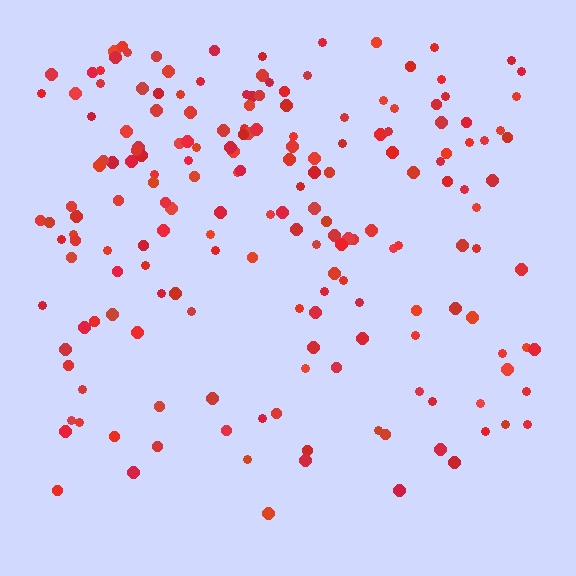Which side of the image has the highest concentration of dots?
The top.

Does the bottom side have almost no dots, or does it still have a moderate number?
Still a moderate number, just noticeably fewer than the top.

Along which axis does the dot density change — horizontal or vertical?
Vertical.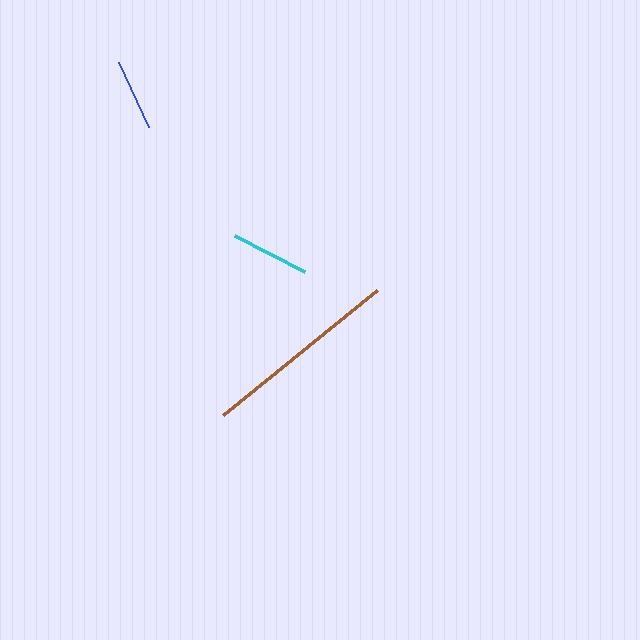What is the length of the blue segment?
The blue segment is approximately 72 pixels long.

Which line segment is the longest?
The brown line is the longest at approximately 198 pixels.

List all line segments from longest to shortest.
From longest to shortest: brown, cyan, blue.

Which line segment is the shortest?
The blue line is the shortest at approximately 72 pixels.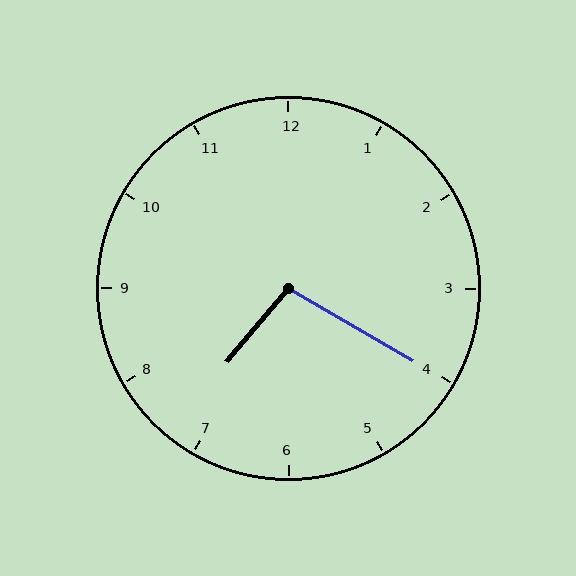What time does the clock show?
7:20.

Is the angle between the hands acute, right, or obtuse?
It is obtuse.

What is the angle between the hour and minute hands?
Approximately 100 degrees.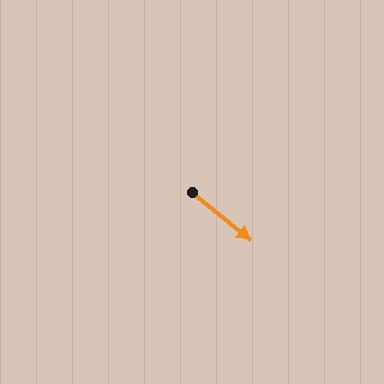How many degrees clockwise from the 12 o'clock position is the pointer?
Approximately 129 degrees.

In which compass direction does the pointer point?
Southeast.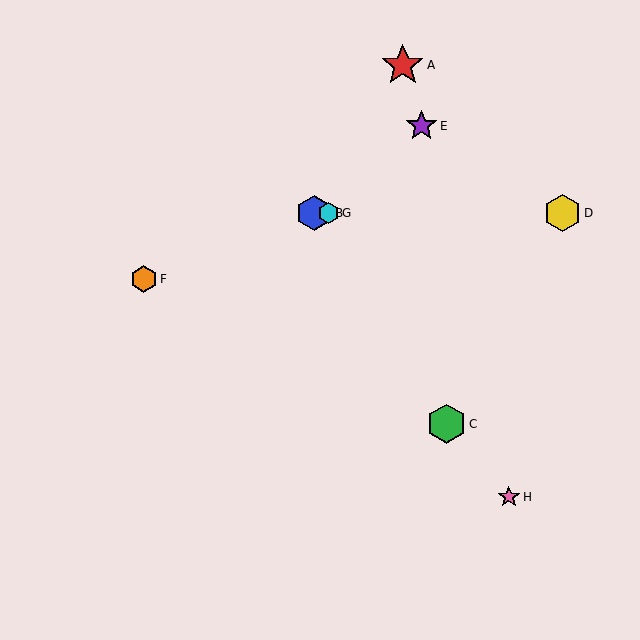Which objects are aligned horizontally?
Objects B, D, G are aligned horizontally.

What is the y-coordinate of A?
Object A is at y≈65.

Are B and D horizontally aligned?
Yes, both are at y≈213.